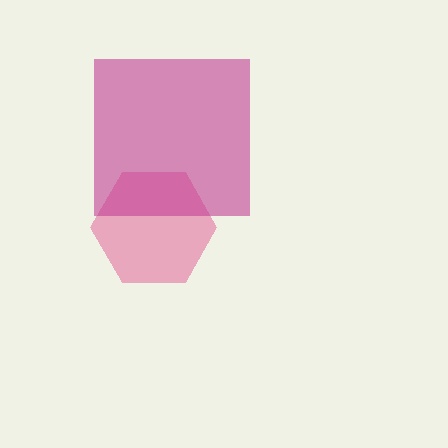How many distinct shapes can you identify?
There are 2 distinct shapes: a pink hexagon, a magenta square.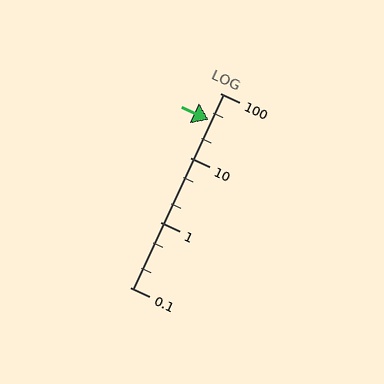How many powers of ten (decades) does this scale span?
The scale spans 3 decades, from 0.1 to 100.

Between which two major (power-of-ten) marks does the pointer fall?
The pointer is between 10 and 100.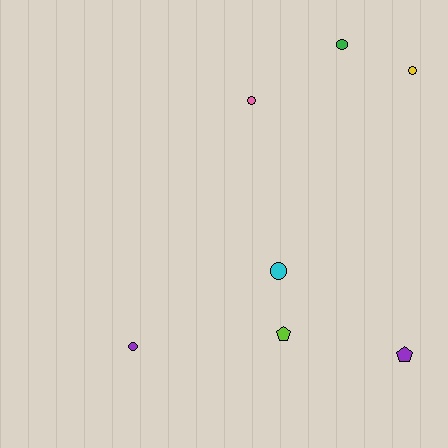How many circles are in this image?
There are 5 circles.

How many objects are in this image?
There are 7 objects.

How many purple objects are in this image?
There are 2 purple objects.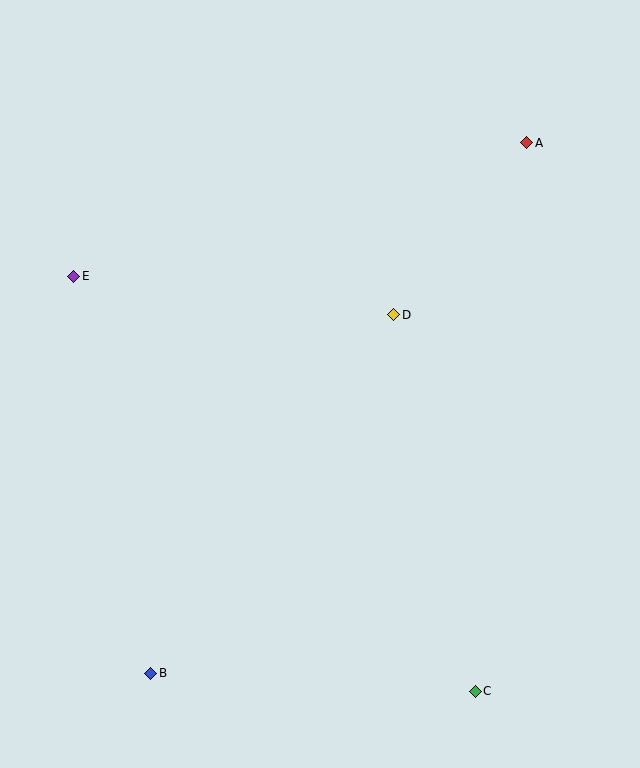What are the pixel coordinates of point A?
Point A is at (527, 143).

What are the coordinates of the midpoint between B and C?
The midpoint between B and C is at (313, 682).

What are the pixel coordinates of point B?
Point B is at (151, 673).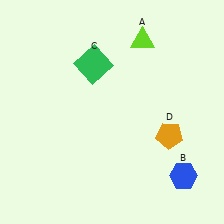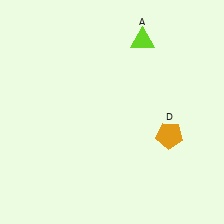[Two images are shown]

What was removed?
The green square (C), the blue hexagon (B) were removed in Image 2.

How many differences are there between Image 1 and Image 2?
There are 2 differences between the two images.